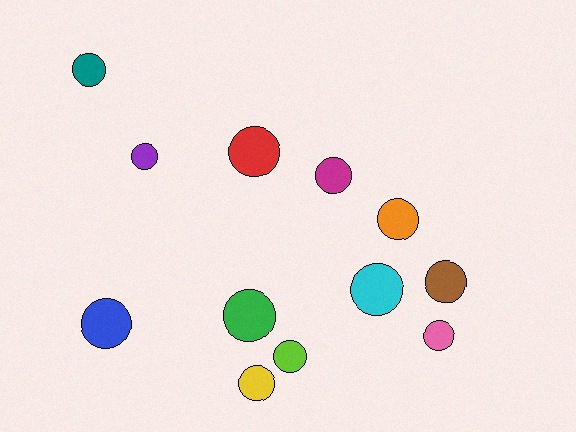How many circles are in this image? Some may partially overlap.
There are 12 circles.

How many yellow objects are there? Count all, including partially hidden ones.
There is 1 yellow object.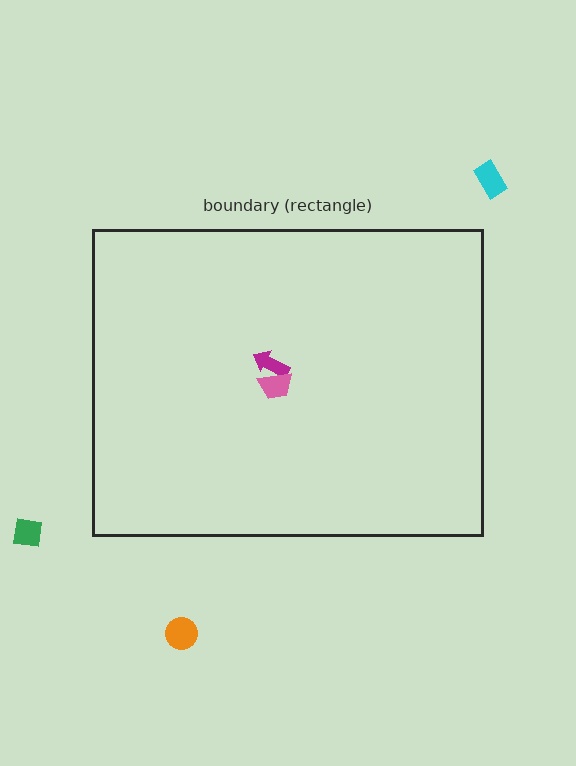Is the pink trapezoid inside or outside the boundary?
Inside.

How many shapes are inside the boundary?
2 inside, 3 outside.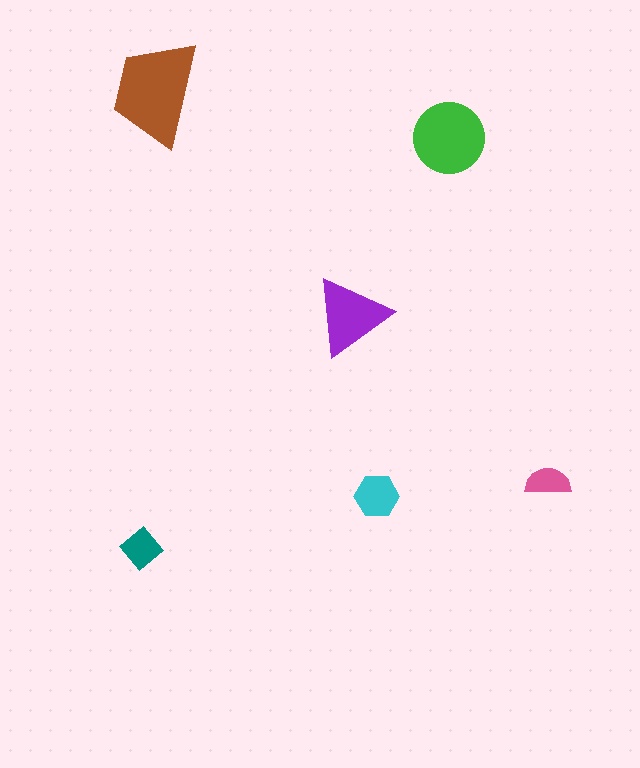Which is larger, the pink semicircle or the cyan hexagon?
The cyan hexagon.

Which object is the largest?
The brown trapezoid.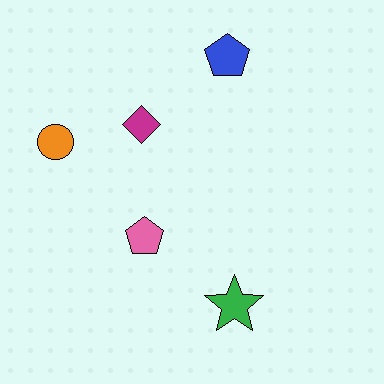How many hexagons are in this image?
There are no hexagons.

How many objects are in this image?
There are 5 objects.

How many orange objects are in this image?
There is 1 orange object.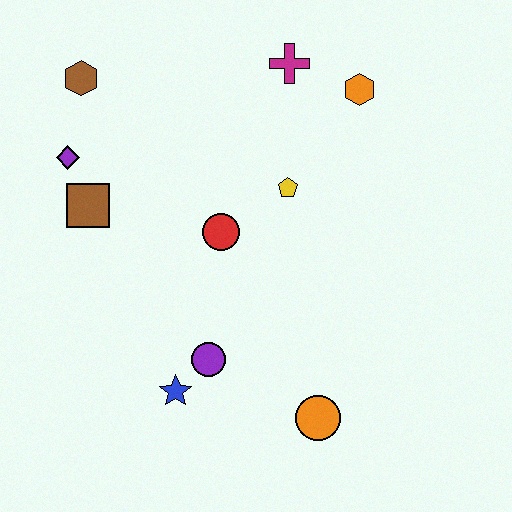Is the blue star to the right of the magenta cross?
No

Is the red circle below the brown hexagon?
Yes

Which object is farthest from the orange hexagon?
The blue star is farthest from the orange hexagon.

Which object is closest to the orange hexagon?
The magenta cross is closest to the orange hexagon.